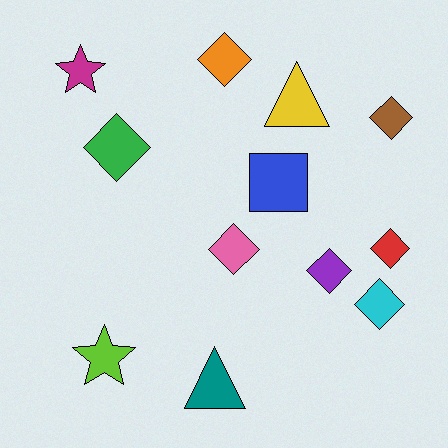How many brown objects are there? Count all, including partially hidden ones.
There is 1 brown object.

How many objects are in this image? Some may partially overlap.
There are 12 objects.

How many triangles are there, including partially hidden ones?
There are 2 triangles.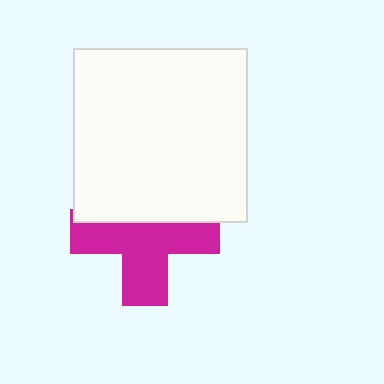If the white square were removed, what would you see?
You would see the complete magenta cross.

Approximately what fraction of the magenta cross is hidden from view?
Roughly 39% of the magenta cross is hidden behind the white square.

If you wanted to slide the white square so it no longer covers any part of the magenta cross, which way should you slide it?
Slide it up — that is the most direct way to separate the two shapes.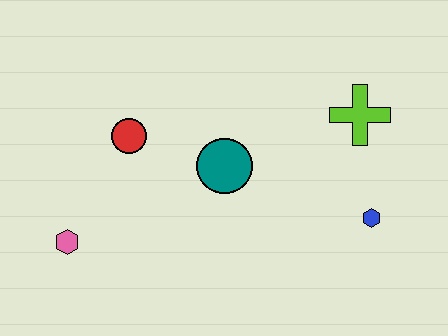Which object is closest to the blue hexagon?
The lime cross is closest to the blue hexagon.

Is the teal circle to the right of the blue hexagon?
No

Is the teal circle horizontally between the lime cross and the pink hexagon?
Yes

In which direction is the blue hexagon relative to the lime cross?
The blue hexagon is below the lime cross.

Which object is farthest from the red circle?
The blue hexagon is farthest from the red circle.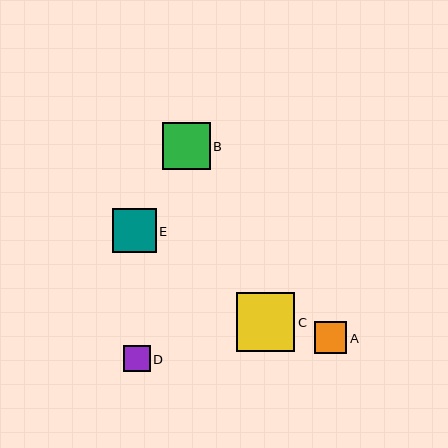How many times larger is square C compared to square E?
Square C is approximately 1.3 times the size of square E.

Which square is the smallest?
Square D is the smallest with a size of approximately 26 pixels.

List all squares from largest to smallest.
From largest to smallest: C, B, E, A, D.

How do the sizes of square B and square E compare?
Square B and square E are approximately the same size.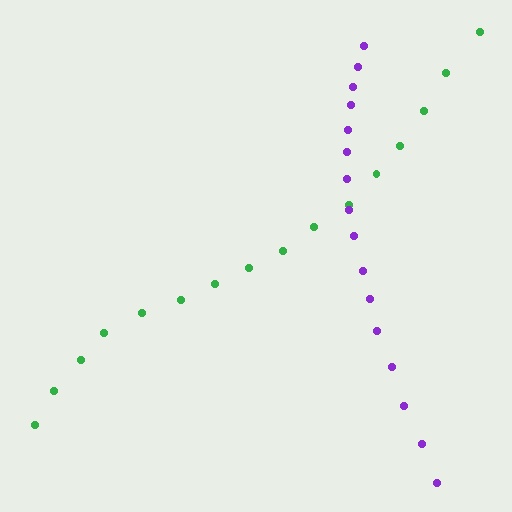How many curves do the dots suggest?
There are 2 distinct paths.